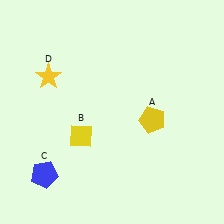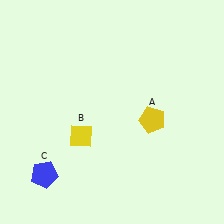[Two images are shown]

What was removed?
The yellow star (D) was removed in Image 2.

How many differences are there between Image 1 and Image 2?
There is 1 difference between the two images.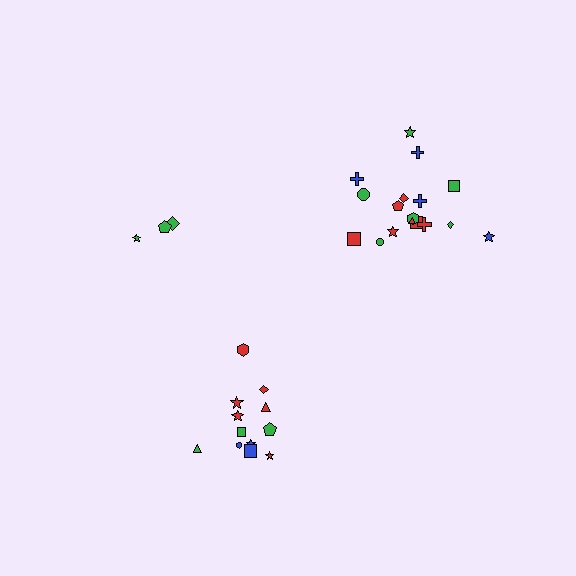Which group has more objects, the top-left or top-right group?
The top-right group.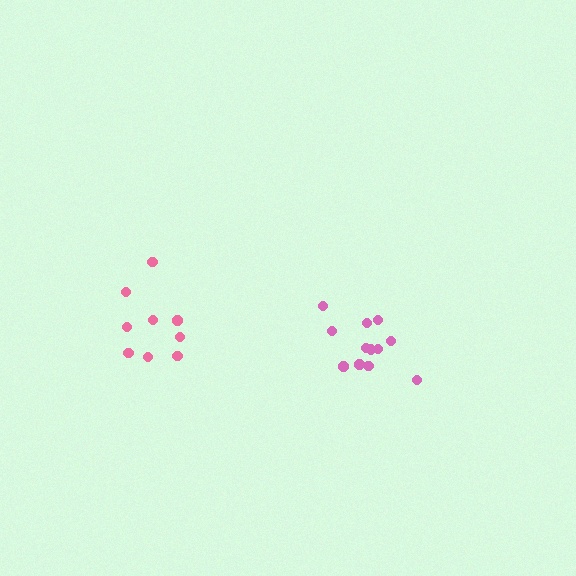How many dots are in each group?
Group 1: 12 dots, Group 2: 9 dots (21 total).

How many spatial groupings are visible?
There are 2 spatial groupings.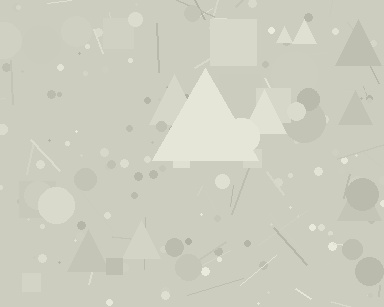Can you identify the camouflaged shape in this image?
The camouflaged shape is a triangle.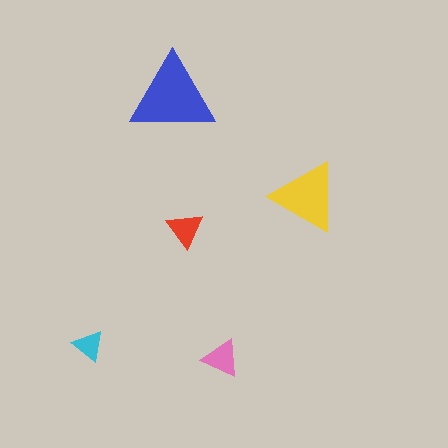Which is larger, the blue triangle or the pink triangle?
The blue one.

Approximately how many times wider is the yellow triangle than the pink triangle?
About 2 times wider.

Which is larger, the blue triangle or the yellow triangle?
The blue one.